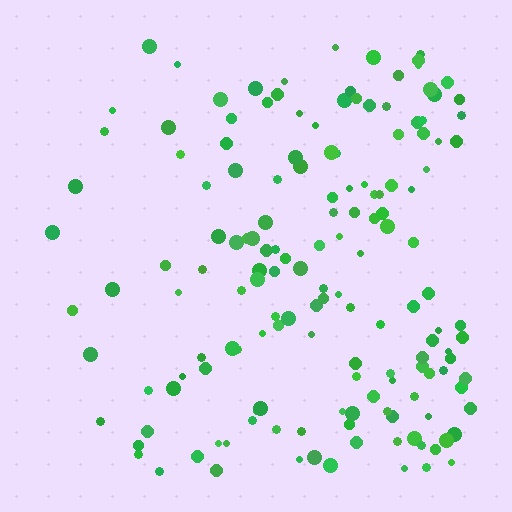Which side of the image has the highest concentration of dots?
The right.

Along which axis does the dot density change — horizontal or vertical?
Horizontal.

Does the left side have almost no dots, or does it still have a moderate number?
Still a moderate number, just noticeably fewer than the right.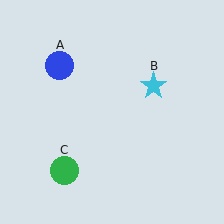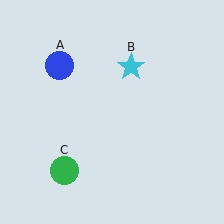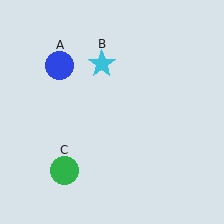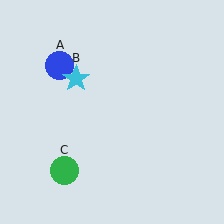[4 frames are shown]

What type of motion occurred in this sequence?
The cyan star (object B) rotated counterclockwise around the center of the scene.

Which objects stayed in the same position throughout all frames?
Blue circle (object A) and green circle (object C) remained stationary.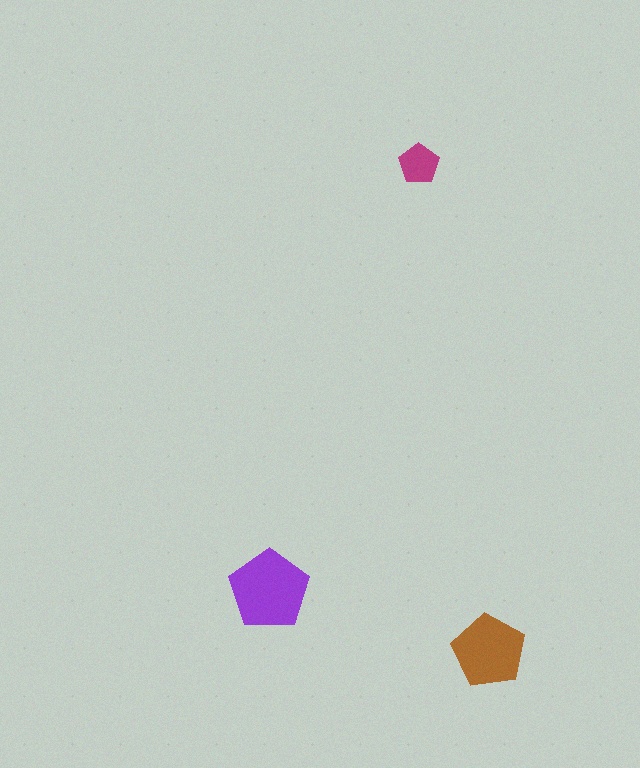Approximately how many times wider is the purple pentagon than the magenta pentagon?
About 2 times wider.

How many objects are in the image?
There are 3 objects in the image.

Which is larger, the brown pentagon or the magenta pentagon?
The brown one.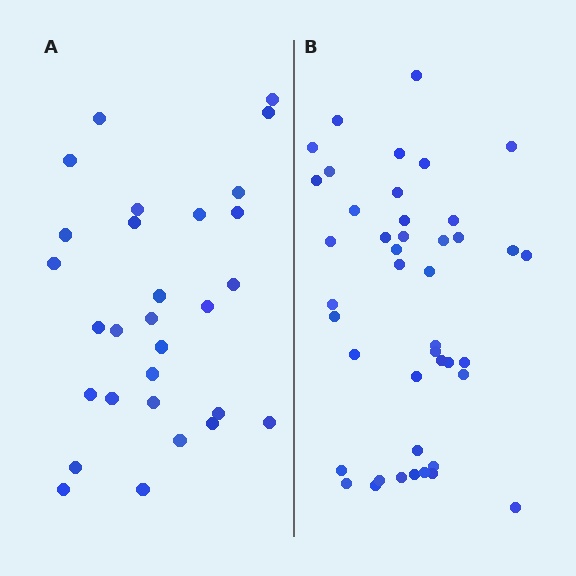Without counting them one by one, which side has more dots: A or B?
Region B (the right region) has more dots.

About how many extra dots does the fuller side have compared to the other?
Region B has approximately 15 more dots than region A.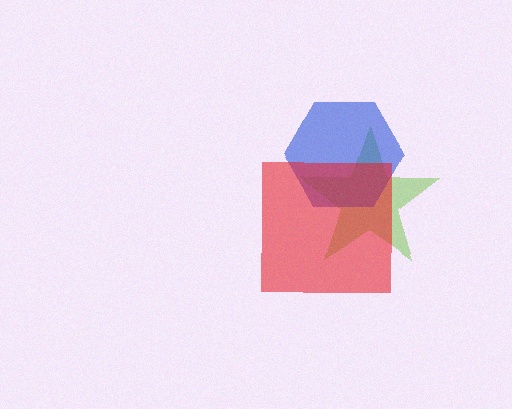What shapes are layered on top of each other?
The layered shapes are: a lime star, a blue hexagon, a red square.